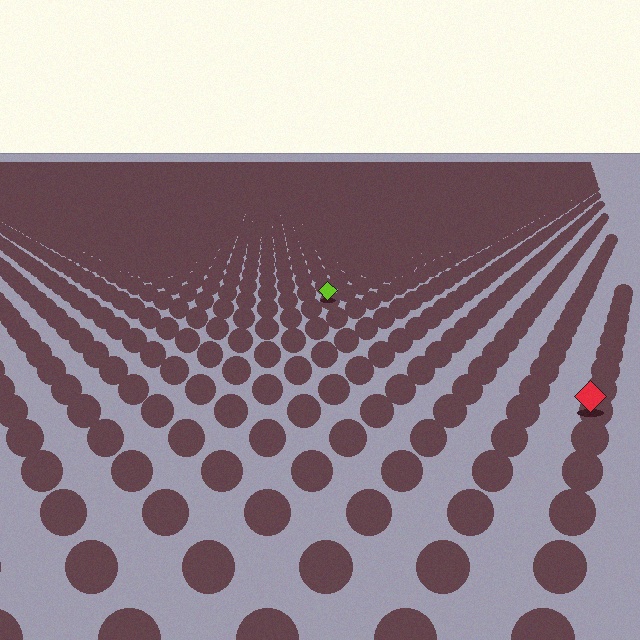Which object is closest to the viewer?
The red diamond is closest. The texture marks near it are larger and more spread out.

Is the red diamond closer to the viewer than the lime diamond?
Yes. The red diamond is closer — you can tell from the texture gradient: the ground texture is coarser near it.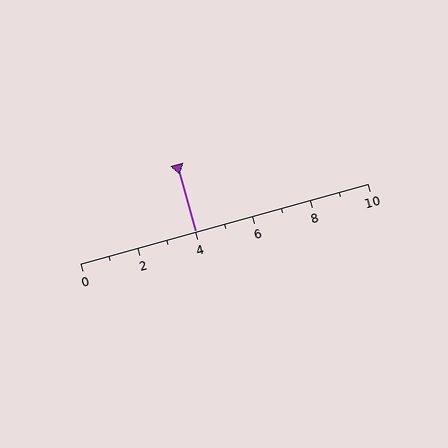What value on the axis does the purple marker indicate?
The marker indicates approximately 4.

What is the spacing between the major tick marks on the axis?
The major ticks are spaced 2 apart.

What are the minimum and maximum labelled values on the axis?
The axis runs from 0 to 10.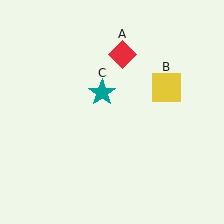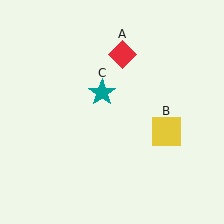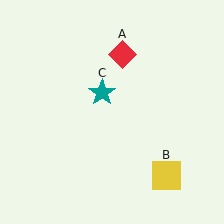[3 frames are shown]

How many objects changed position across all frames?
1 object changed position: yellow square (object B).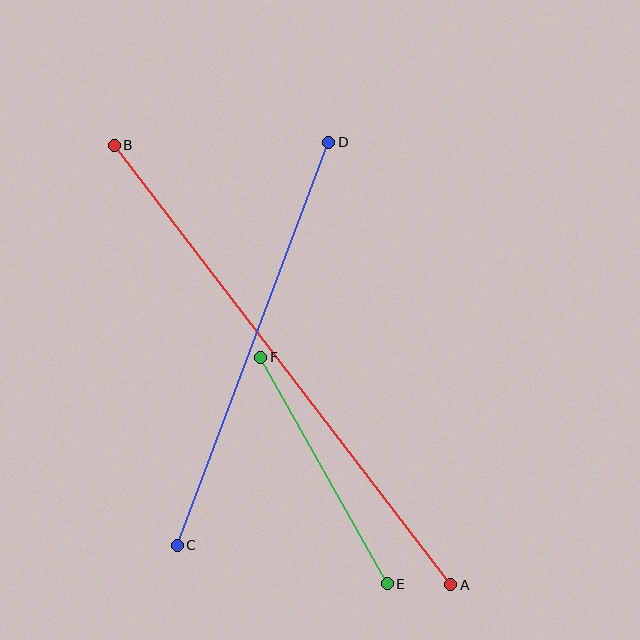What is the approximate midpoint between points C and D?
The midpoint is at approximately (253, 344) pixels.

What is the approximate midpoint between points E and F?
The midpoint is at approximately (324, 470) pixels.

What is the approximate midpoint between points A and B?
The midpoint is at approximately (282, 365) pixels.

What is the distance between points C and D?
The distance is approximately 430 pixels.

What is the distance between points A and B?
The distance is approximately 554 pixels.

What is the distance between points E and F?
The distance is approximately 259 pixels.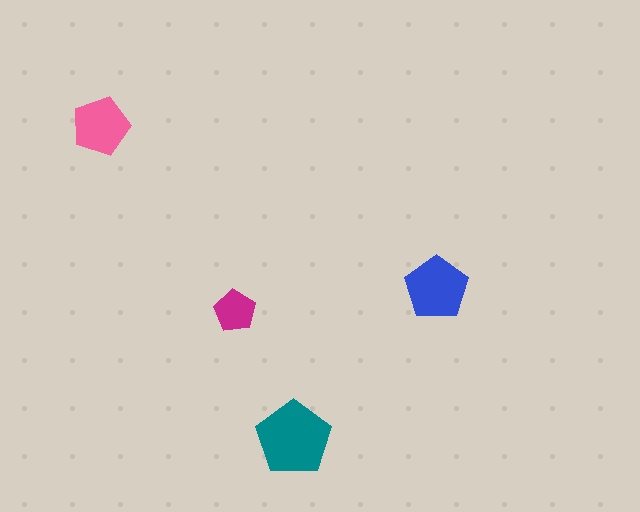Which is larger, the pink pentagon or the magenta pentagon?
The pink one.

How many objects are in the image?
There are 4 objects in the image.